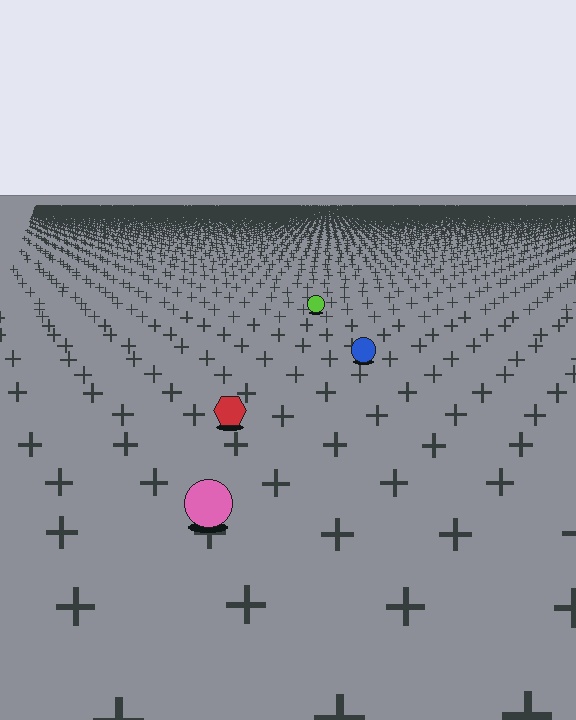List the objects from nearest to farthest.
From nearest to farthest: the pink circle, the red hexagon, the blue circle, the lime circle.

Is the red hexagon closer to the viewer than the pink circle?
No. The pink circle is closer — you can tell from the texture gradient: the ground texture is coarser near it.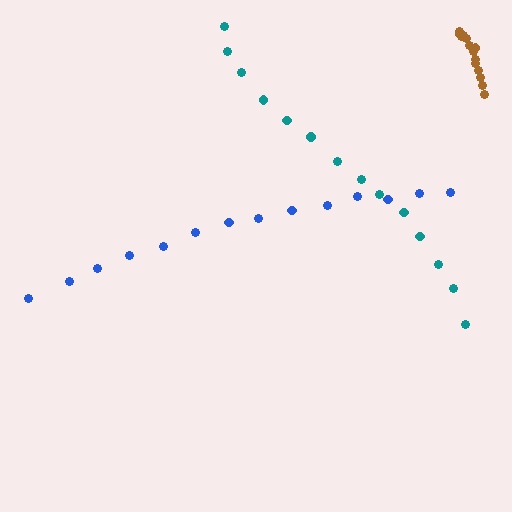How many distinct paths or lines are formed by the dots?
There are 3 distinct paths.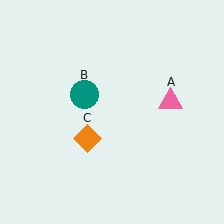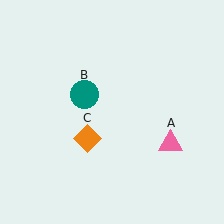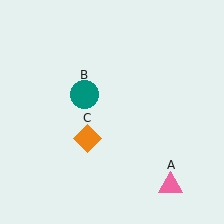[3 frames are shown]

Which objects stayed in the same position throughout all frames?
Teal circle (object B) and orange diamond (object C) remained stationary.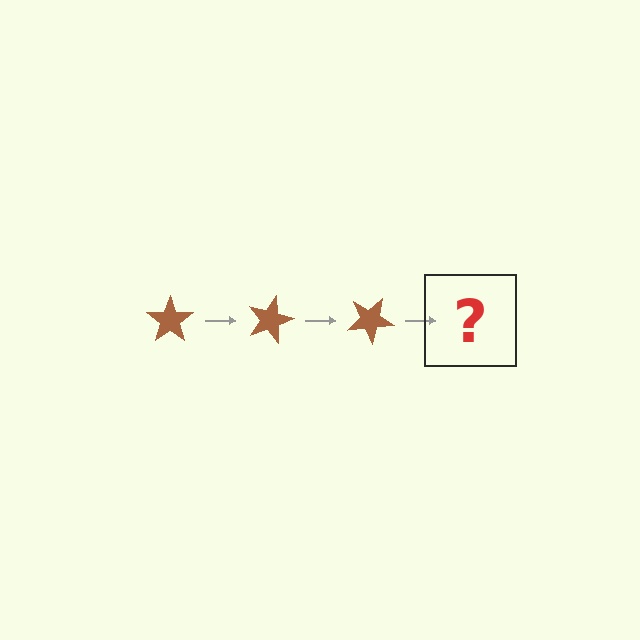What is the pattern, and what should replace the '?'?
The pattern is that the star rotates 15 degrees each step. The '?' should be a brown star rotated 45 degrees.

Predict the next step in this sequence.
The next step is a brown star rotated 45 degrees.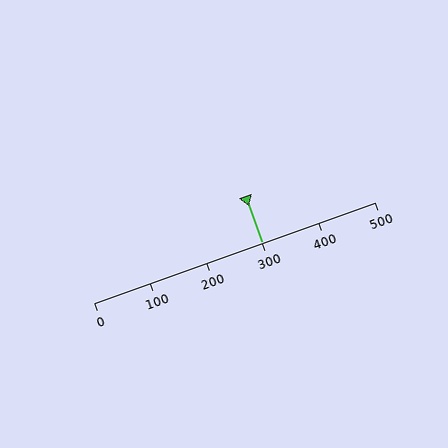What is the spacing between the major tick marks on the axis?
The major ticks are spaced 100 apart.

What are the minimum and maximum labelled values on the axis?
The axis runs from 0 to 500.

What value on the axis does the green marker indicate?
The marker indicates approximately 300.